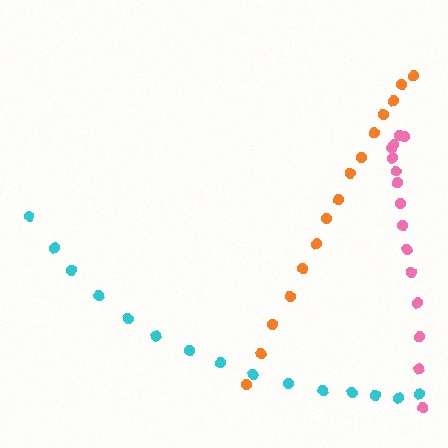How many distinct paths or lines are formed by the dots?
There are 3 distinct paths.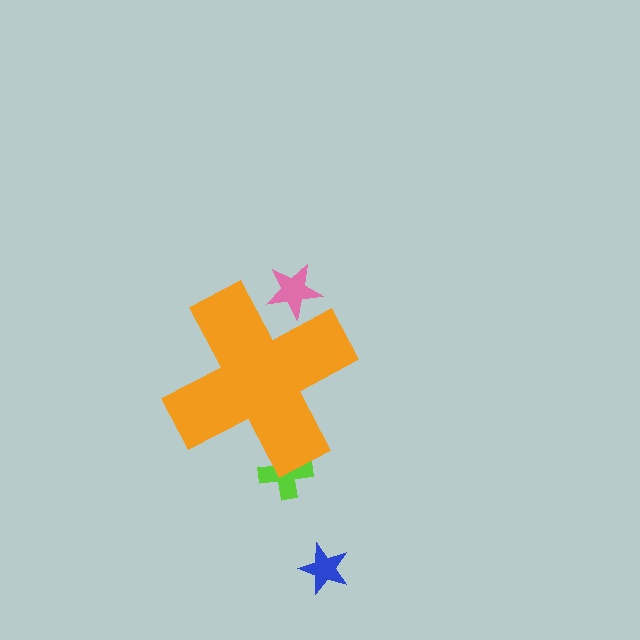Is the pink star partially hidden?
Yes, the pink star is partially hidden behind the orange cross.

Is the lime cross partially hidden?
Yes, the lime cross is partially hidden behind the orange cross.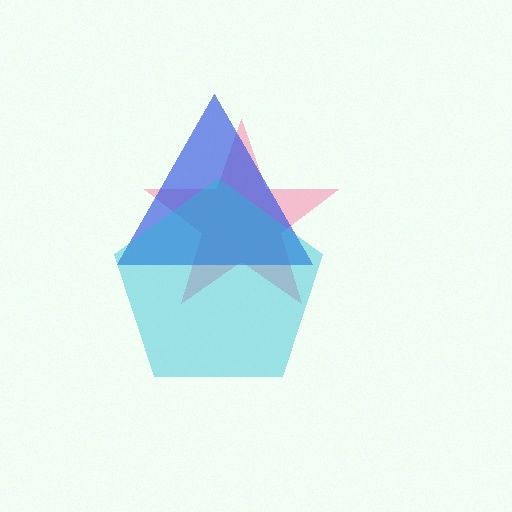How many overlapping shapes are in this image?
There are 3 overlapping shapes in the image.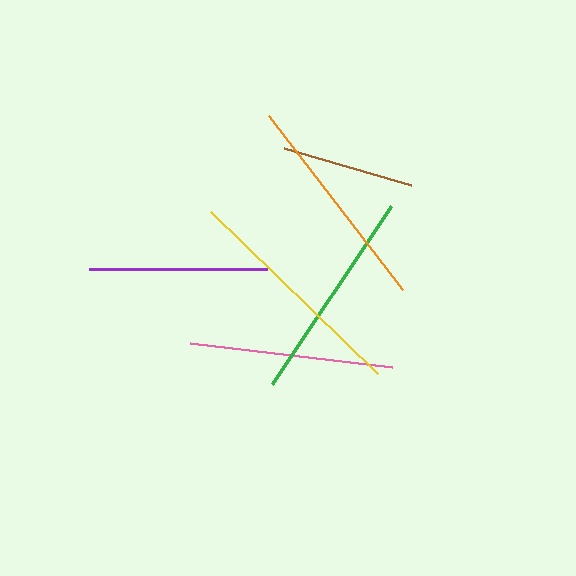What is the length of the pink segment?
The pink segment is approximately 203 pixels long.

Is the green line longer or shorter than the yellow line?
The yellow line is longer than the green line.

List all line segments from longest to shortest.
From longest to shortest: yellow, orange, green, pink, purple, brown.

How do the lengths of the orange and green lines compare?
The orange and green lines are approximately the same length.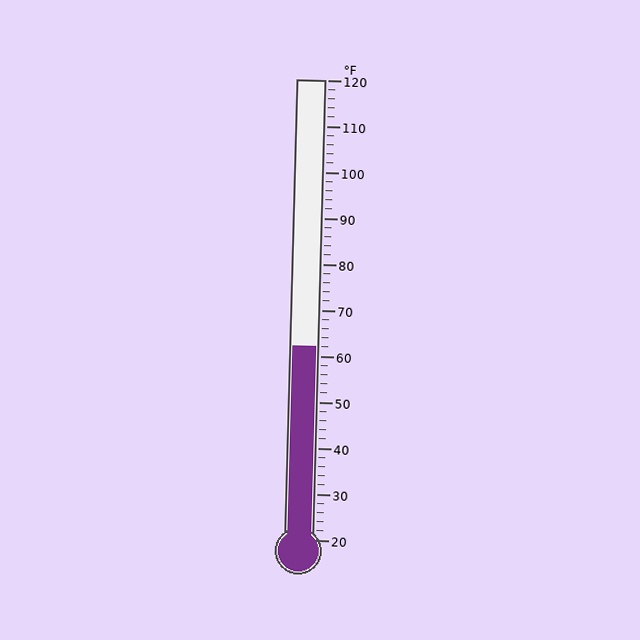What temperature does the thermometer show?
The thermometer shows approximately 62°F.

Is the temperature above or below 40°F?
The temperature is above 40°F.